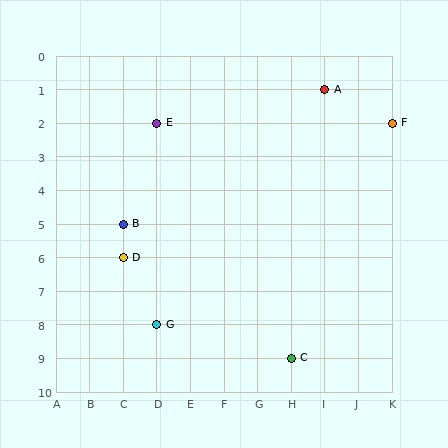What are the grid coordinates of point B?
Point B is at grid coordinates (C, 5).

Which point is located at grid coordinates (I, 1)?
Point A is at (I, 1).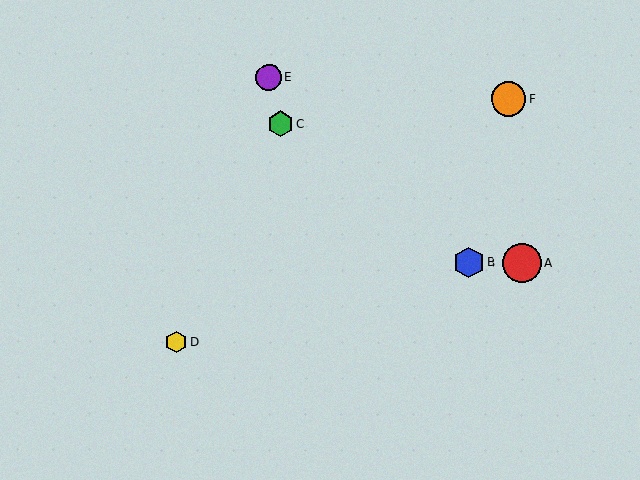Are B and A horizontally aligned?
Yes, both are at y≈263.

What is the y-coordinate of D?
Object D is at y≈342.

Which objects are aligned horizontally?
Objects A, B are aligned horizontally.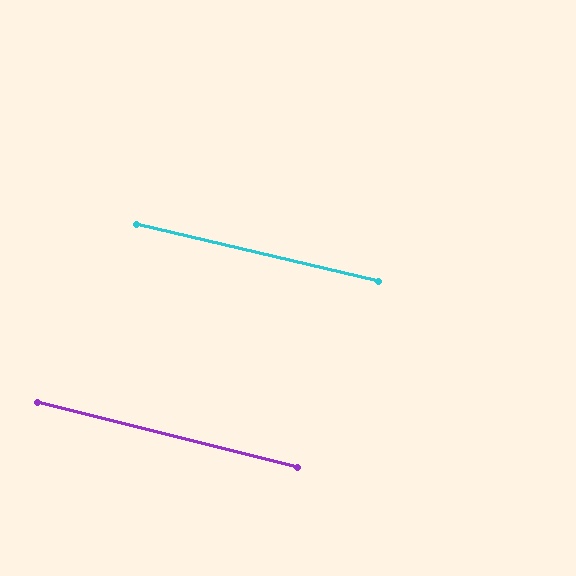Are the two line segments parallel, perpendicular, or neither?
Parallel — their directions differ by only 0.8°.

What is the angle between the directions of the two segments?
Approximately 1 degree.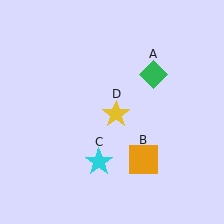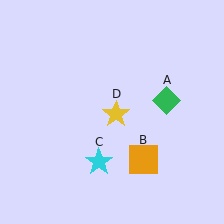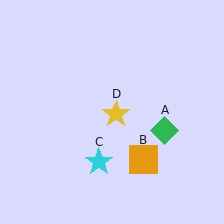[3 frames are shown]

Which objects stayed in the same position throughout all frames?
Orange square (object B) and cyan star (object C) and yellow star (object D) remained stationary.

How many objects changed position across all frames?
1 object changed position: green diamond (object A).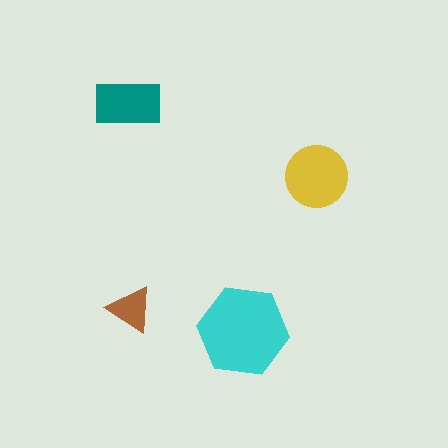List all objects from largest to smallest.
The cyan hexagon, the yellow circle, the teal rectangle, the brown triangle.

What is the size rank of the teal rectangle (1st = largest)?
3rd.